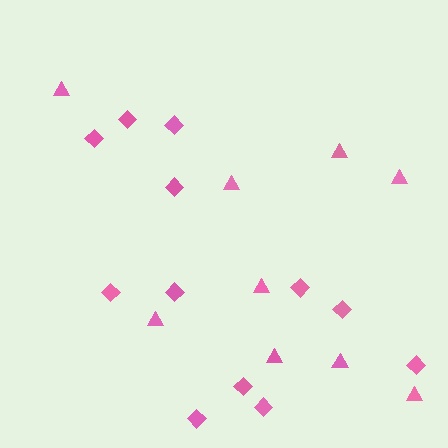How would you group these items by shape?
There are 2 groups: one group of triangles (9) and one group of diamonds (12).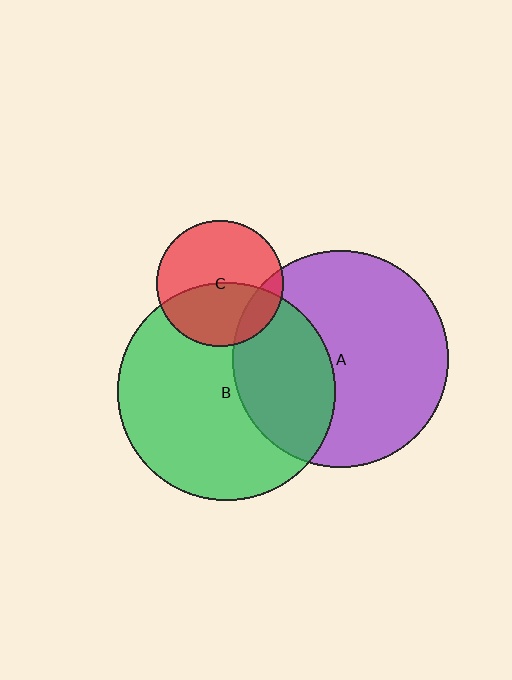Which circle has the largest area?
Circle B (green).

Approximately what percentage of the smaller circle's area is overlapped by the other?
Approximately 15%.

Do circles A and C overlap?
Yes.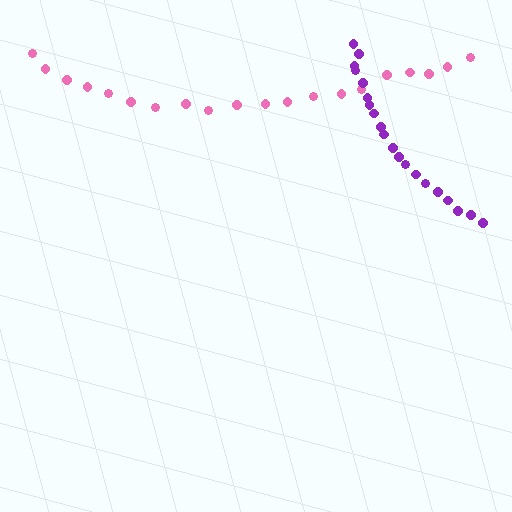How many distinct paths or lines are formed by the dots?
There are 2 distinct paths.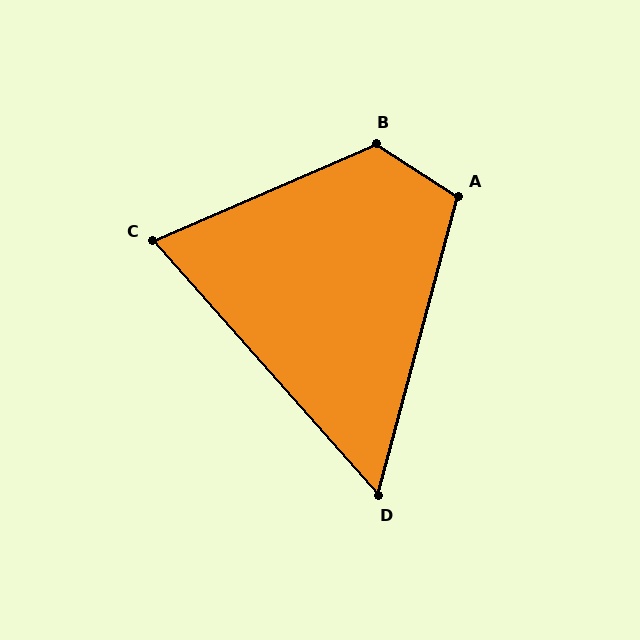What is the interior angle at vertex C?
Approximately 72 degrees (acute).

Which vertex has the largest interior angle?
B, at approximately 124 degrees.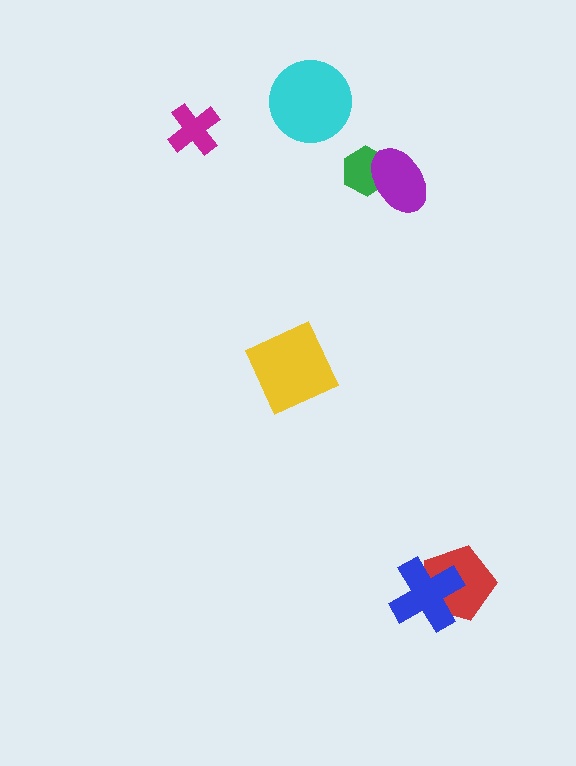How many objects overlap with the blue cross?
1 object overlaps with the blue cross.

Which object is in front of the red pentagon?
The blue cross is in front of the red pentagon.